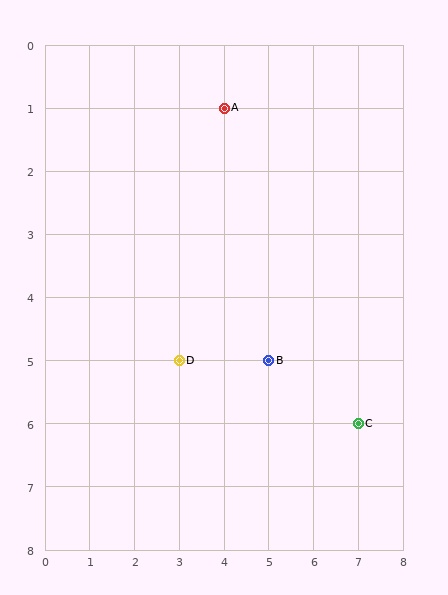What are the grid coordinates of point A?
Point A is at grid coordinates (4, 1).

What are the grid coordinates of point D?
Point D is at grid coordinates (3, 5).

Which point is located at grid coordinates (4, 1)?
Point A is at (4, 1).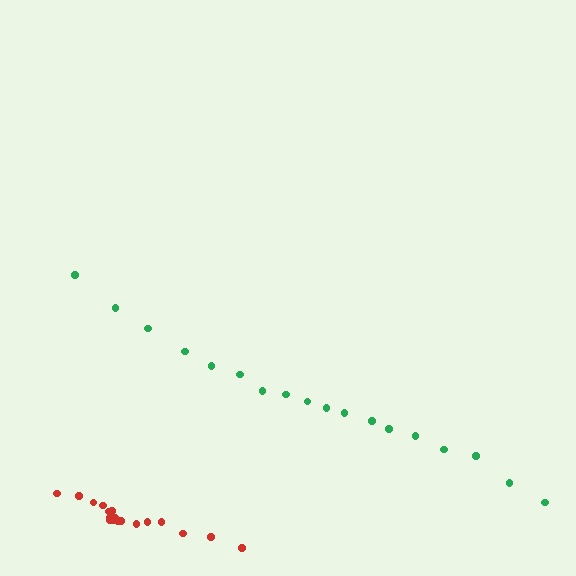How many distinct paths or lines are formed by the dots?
There are 2 distinct paths.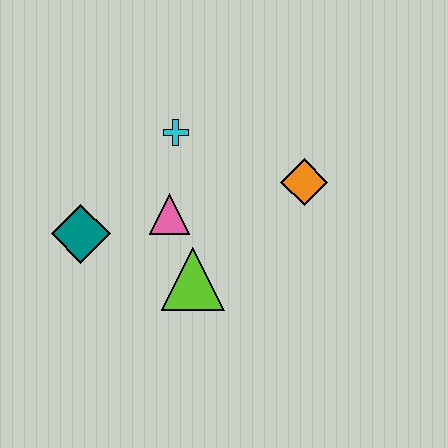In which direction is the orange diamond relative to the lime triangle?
The orange diamond is to the right of the lime triangle.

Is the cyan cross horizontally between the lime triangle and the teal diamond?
Yes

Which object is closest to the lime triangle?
The pink triangle is closest to the lime triangle.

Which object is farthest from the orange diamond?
The teal diamond is farthest from the orange diamond.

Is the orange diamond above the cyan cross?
No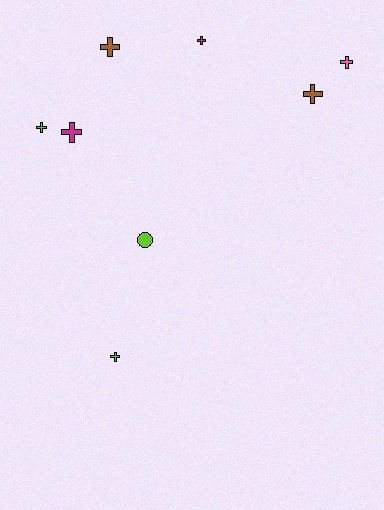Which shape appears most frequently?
Cross, with 7 objects.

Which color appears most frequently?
Lime, with 3 objects.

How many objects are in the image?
There are 8 objects.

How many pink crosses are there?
There is 1 pink cross.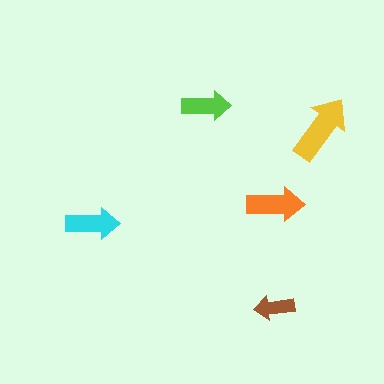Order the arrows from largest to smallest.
the yellow one, the orange one, the cyan one, the lime one, the brown one.